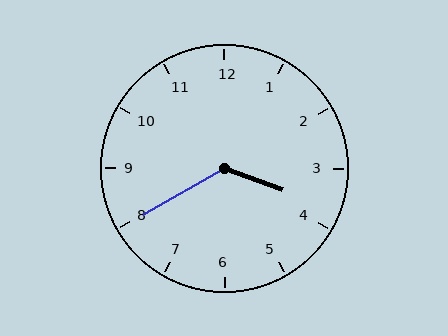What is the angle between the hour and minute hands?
Approximately 130 degrees.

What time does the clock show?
3:40.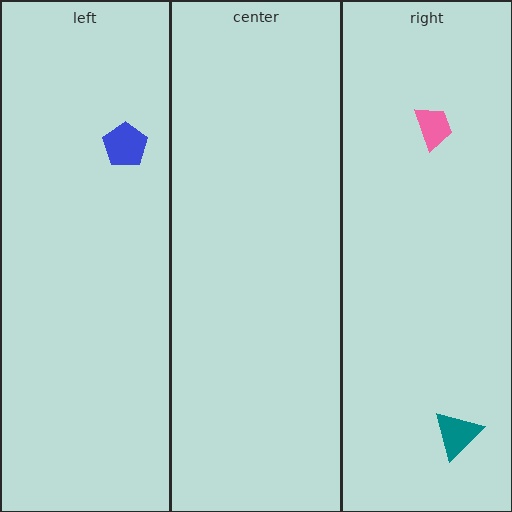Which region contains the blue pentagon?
The left region.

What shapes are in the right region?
The pink trapezoid, the teal triangle.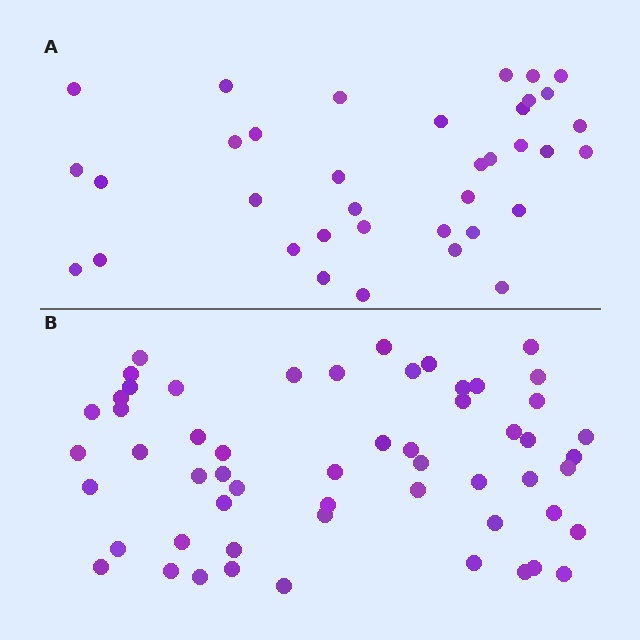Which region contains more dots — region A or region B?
Region B (the bottom region) has more dots.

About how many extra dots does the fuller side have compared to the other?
Region B has approximately 20 more dots than region A.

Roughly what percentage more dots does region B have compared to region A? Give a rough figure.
About 55% more.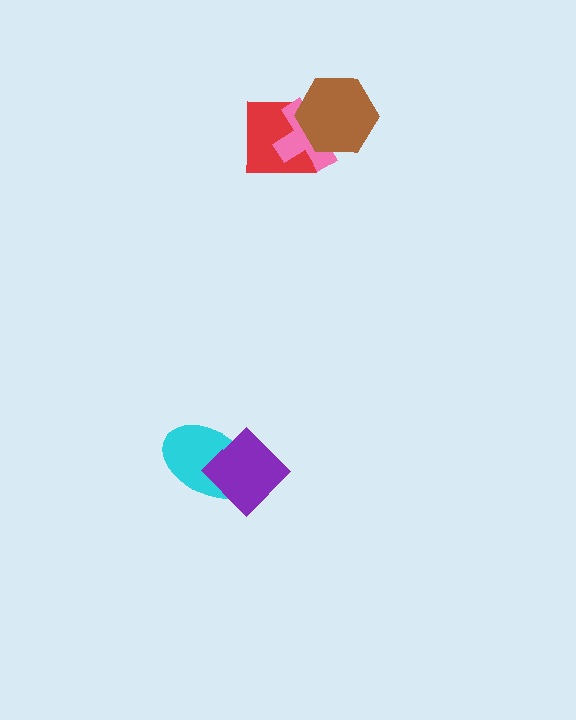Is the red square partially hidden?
Yes, it is partially covered by another shape.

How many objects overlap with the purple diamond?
1 object overlaps with the purple diamond.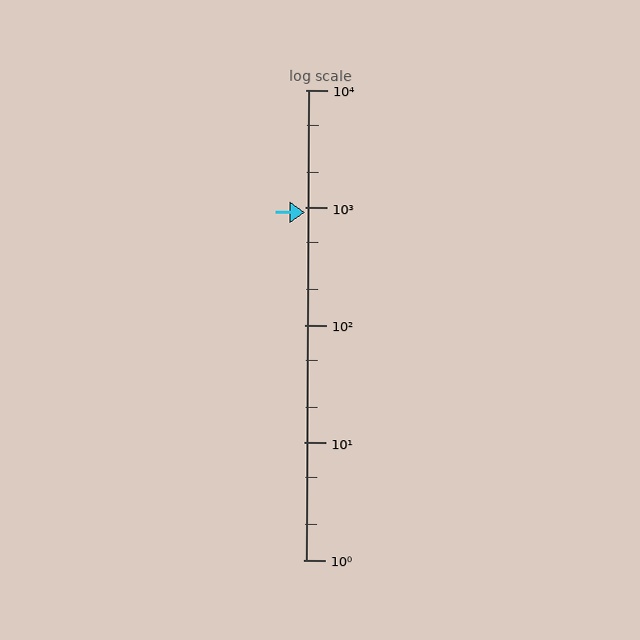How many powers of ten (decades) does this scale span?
The scale spans 4 decades, from 1 to 10000.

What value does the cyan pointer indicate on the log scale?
The pointer indicates approximately 900.